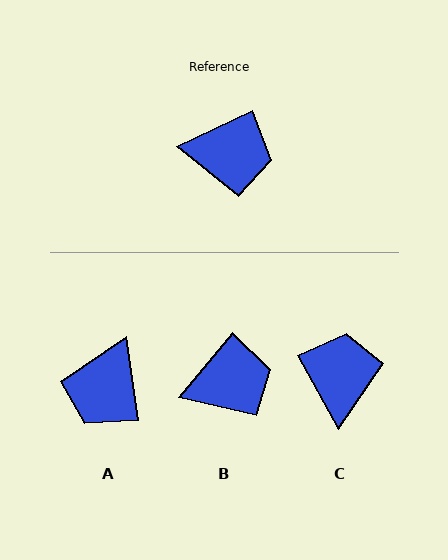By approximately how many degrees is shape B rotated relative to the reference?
Approximately 25 degrees counter-clockwise.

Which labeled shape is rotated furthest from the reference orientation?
A, about 107 degrees away.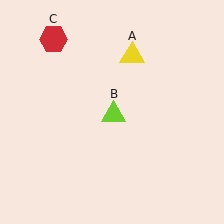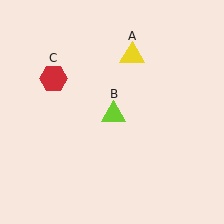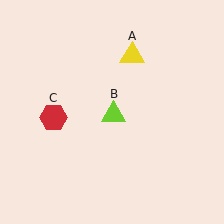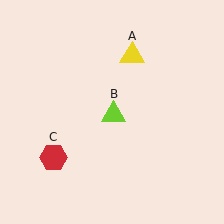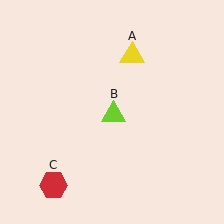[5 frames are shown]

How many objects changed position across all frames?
1 object changed position: red hexagon (object C).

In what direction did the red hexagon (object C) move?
The red hexagon (object C) moved down.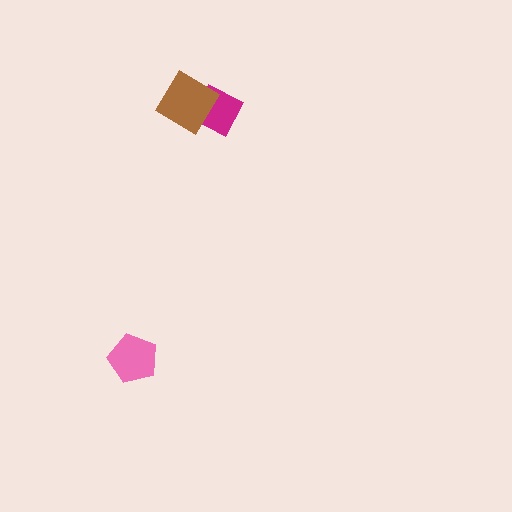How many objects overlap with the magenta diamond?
1 object overlaps with the magenta diamond.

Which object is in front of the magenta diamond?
The brown diamond is in front of the magenta diamond.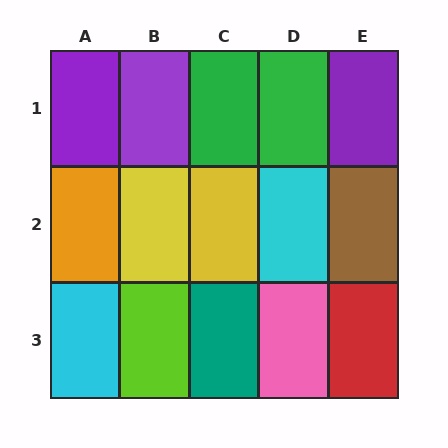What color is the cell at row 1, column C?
Green.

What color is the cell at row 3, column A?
Cyan.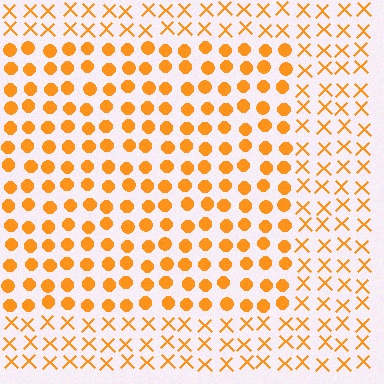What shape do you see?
I see a rectangle.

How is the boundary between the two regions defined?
The boundary is defined by a change in element shape: circles inside vs. X marks outside. All elements share the same color and spacing.